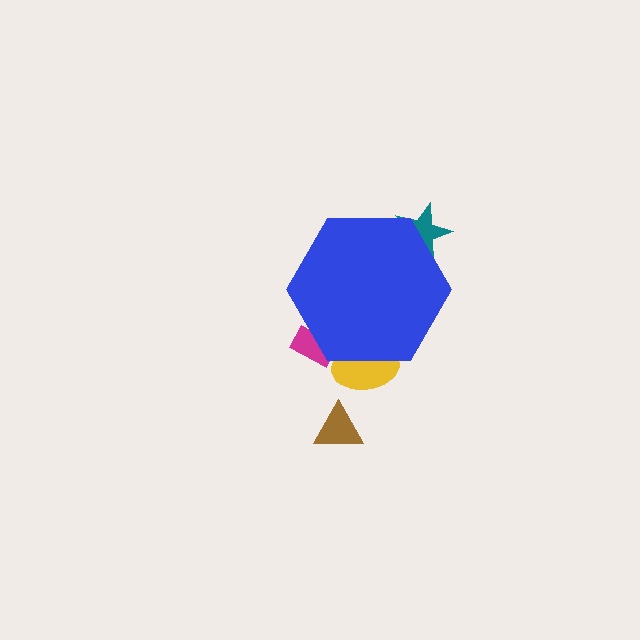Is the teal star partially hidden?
Yes, the teal star is partially hidden behind the blue hexagon.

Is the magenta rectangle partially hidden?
Yes, the magenta rectangle is partially hidden behind the blue hexagon.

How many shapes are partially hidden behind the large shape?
3 shapes are partially hidden.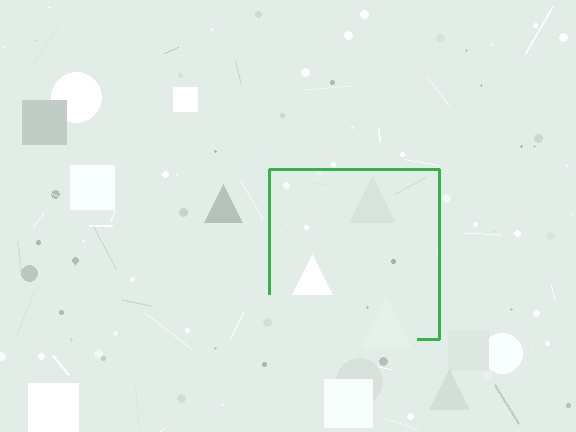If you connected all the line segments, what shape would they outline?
They would outline a square.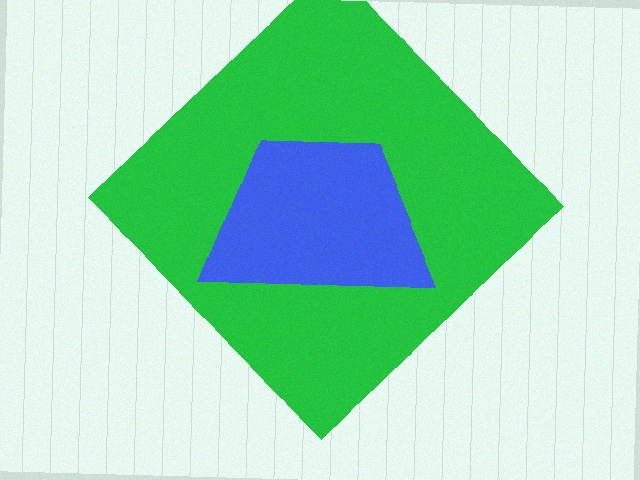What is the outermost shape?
The green diamond.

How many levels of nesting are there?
2.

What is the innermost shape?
The blue trapezoid.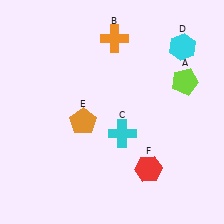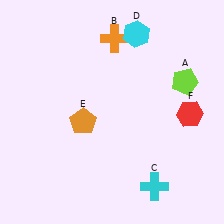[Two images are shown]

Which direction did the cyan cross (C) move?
The cyan cross (C) moved down.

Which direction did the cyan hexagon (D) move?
The cyan hexagon (D) moved left.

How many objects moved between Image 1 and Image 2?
3 objects moved between the two images.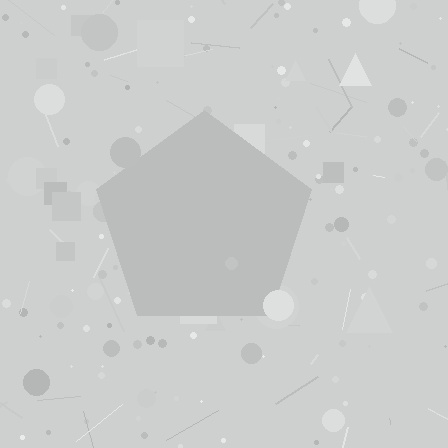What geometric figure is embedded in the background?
A pentagon is embedded in the background.